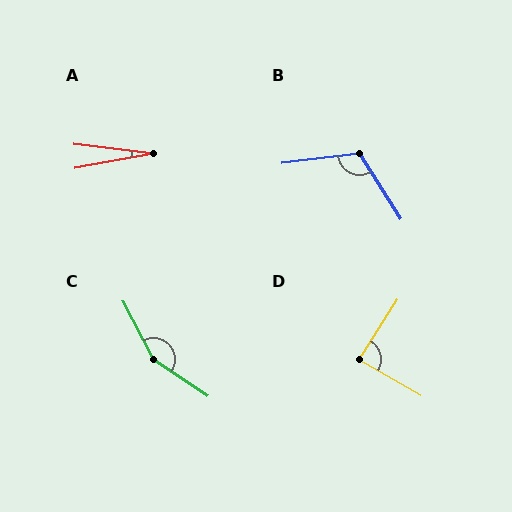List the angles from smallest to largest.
A (17°), D (87°), B (116°), C (152°).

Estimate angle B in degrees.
Approximately 116 degrees.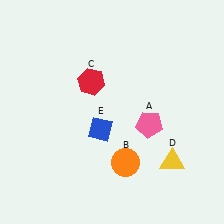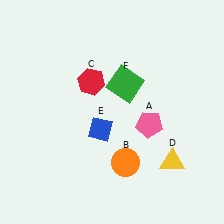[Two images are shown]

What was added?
A green square (F) was added in Image 2.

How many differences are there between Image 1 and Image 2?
There is 1 difference between the two images.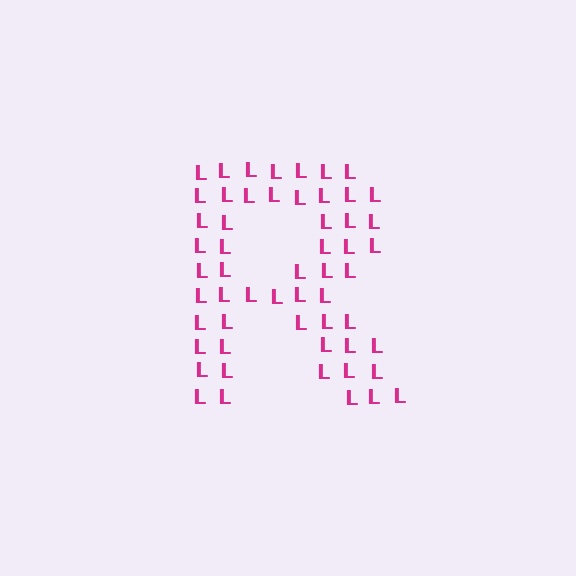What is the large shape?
The large shape is the letter R.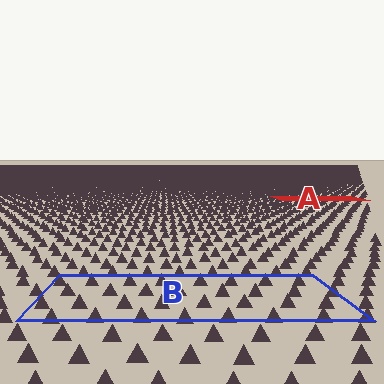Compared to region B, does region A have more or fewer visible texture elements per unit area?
Region A has more texture elements per unit area — they are packed more densely because it is farther away.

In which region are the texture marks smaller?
The texture marks are smaller in region A, because it is farther away.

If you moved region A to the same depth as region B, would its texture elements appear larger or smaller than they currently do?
They would appear larger. At a closer depth, the same texture elements are projected at a bigger on-screen size.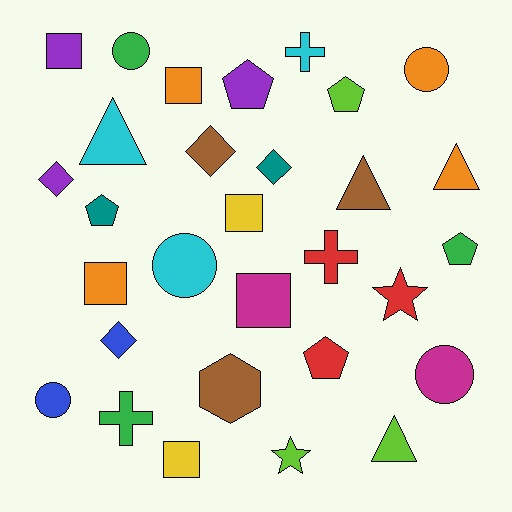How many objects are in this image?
There are 30 objects.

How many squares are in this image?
There are 6 squares.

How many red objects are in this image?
There are 3 red objects.